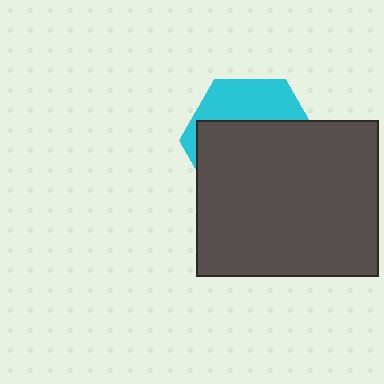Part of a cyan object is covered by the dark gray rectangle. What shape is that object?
It is a hexagon.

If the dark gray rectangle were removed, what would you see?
You would see the complete cyan hexagon.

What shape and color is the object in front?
The object in front is a dark gray rectangle.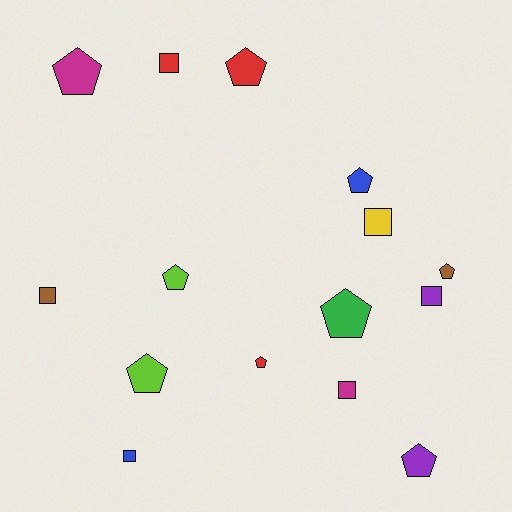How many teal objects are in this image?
There are no teal objects.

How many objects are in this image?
There are 15 objects.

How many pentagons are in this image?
There are 9 pentagons.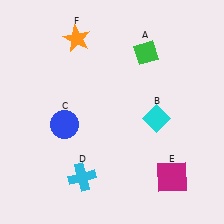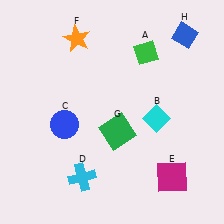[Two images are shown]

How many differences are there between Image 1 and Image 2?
There are 2 differences between the two images.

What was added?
A green square (G), a blue diamond (H) were added in Image 2.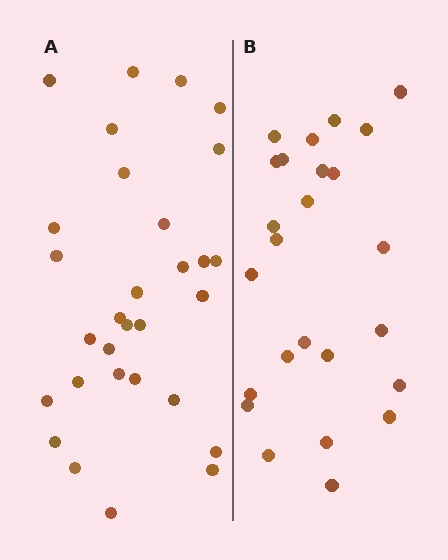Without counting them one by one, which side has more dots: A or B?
Region A (the left region) has more dots.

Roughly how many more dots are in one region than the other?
Region A has about 5 more dots than region B.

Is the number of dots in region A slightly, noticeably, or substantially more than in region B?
Region A has only slightly more — the two regions are fairly close. The ratio is roughly 1.2 to 1.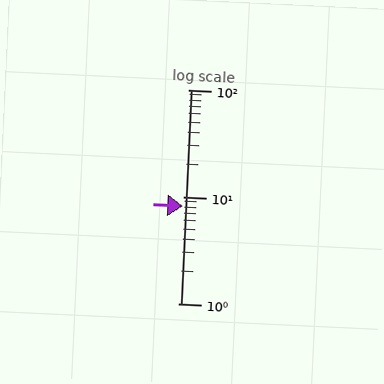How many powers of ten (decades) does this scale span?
The scale spans 2 decades, from 1 to 100.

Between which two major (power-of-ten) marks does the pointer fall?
The pointer is between 1 and 10.